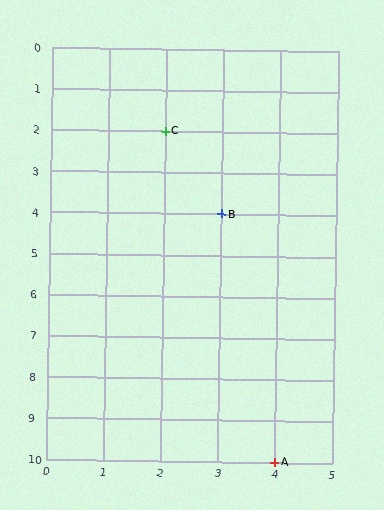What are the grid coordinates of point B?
Point B is at grid coordinates (3, 4).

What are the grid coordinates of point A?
Point A is at grid coordinates (4, 10).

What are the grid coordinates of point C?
Point C is at grid coordinates (2, 2).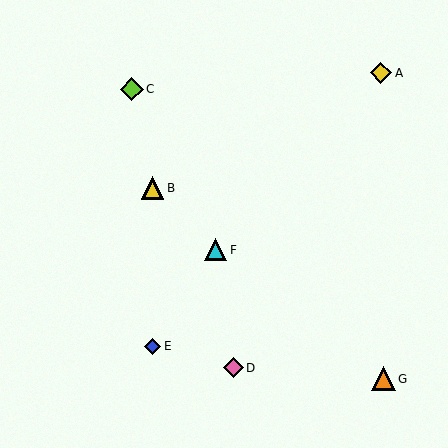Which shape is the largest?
The orange triangle (labeled G) is the largest.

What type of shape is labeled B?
Shape B is a yellow triangle.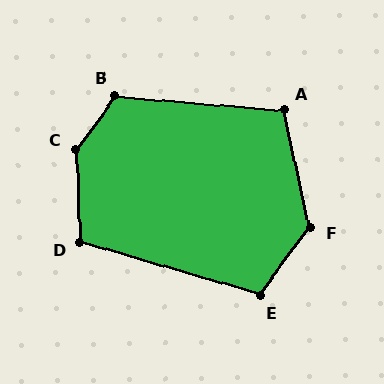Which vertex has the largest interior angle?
C, at approximately 142 degrees.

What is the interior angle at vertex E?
Approximately 110 degrees (obtuse).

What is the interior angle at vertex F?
Approximately 131 degrees (obtuse).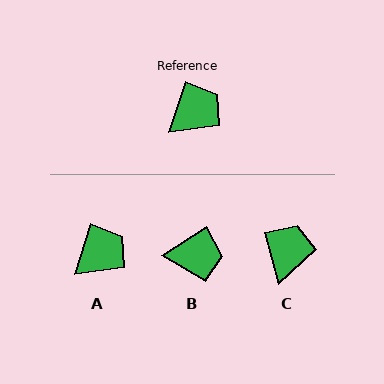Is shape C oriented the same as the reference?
No, it is off by about 33 degrees.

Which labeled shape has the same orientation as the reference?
A.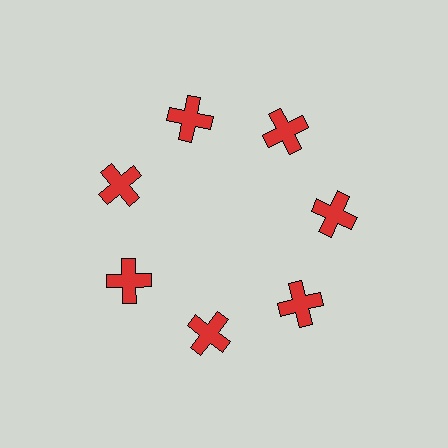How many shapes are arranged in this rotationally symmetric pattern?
There are 7 shapes, arranged in 7 groups of 1.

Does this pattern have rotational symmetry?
Yes, this pattern has 7-fold rotational symmetry. It looks the same after rotating 51 degrees around the center.